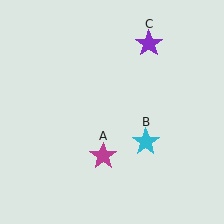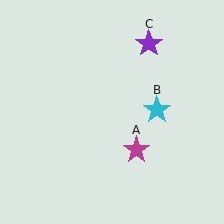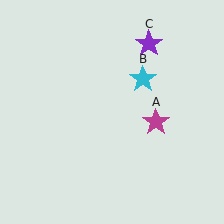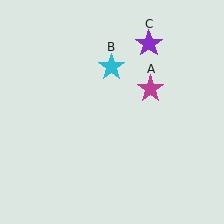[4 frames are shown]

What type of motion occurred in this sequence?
The magenta star (object A), cyan star (object B) rotated counterclockwise around the center of the scene.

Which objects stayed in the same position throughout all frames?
Purple star (object C) remained stationary.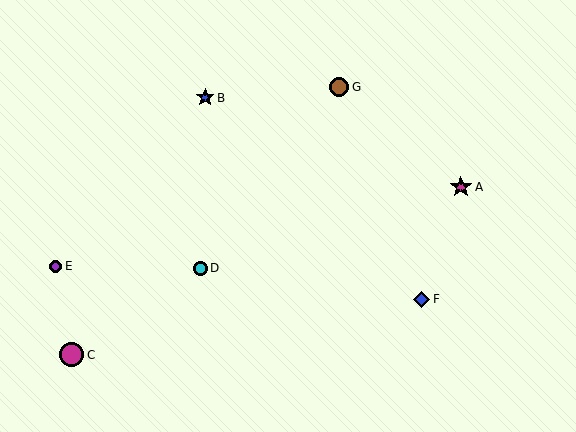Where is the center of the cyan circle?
The center of the cyan circle is at (201, 268).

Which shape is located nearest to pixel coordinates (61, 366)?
The magenta circle (labeled C) at (72, 355) is nearest to that location.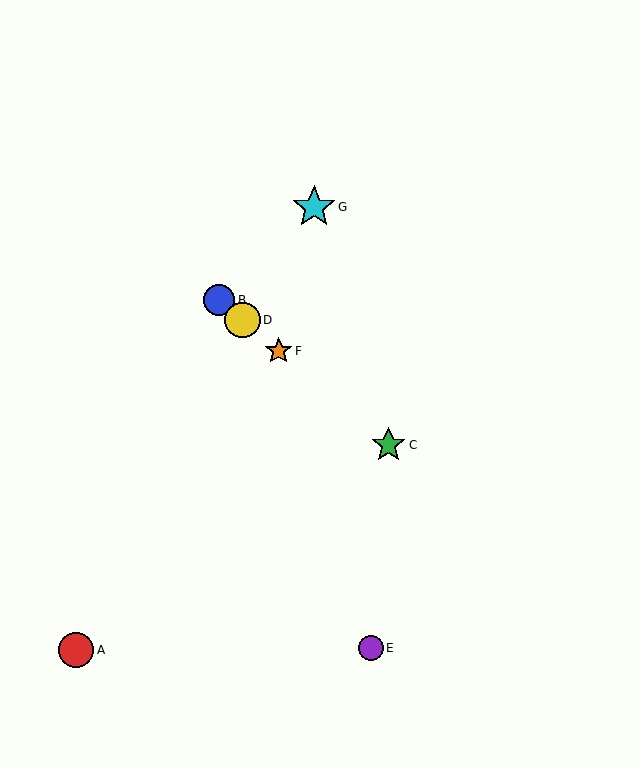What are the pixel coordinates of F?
Object F is at (279, 351).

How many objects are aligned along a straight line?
4 objects (B, C, D, F) are aligned along a straight line.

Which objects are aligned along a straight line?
Objects B, C, D, F are aligned along a straight line.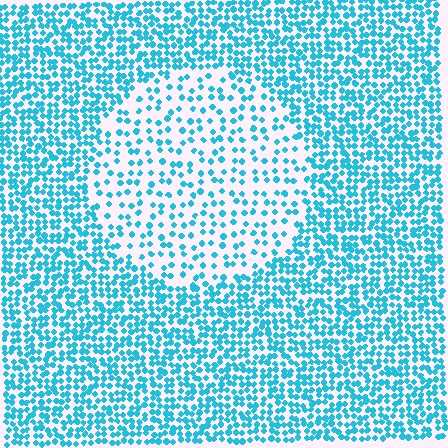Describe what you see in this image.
The image contains small cyan elements arranged at two different densities. A circle-shaped region is visible where the elements are less densely packed than the surrounding area.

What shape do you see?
I see a circle.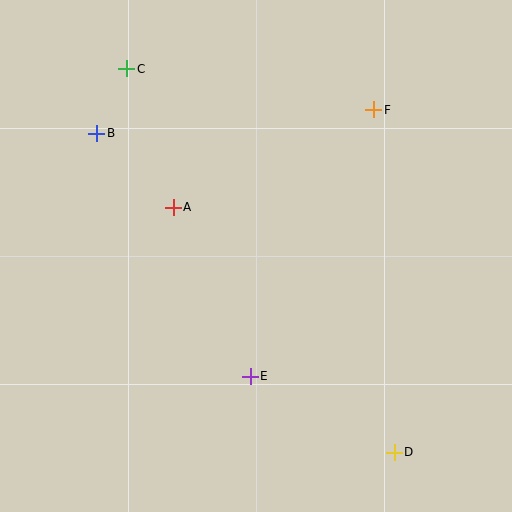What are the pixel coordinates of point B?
Point B is at (97, 133).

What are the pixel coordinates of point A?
Point A is at (173, 207).